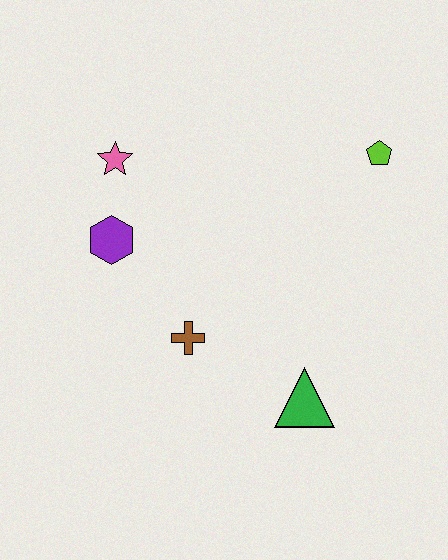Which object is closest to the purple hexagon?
The pink star is closest to the purple hexagon.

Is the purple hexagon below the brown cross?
No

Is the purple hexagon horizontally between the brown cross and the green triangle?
No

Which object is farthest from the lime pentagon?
The purple hexagon is farthest from the lime pentagon.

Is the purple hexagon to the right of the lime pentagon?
No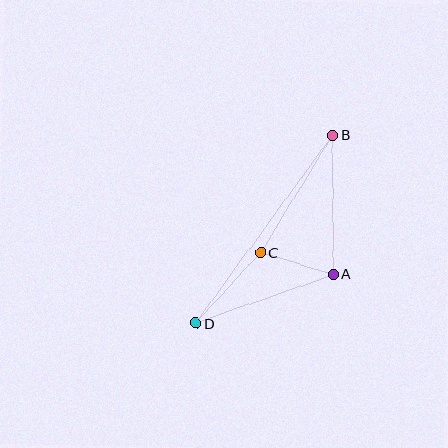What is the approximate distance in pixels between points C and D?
The distance between C and D is approximately 96 pixels.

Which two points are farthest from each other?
Points B and D are farthest from each other.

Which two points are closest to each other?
Points A and C are closest to each other.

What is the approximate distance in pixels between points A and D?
The distance between A and D is approximately 146 pixels.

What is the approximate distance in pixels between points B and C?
The distance between B and C is approximately 137 pixels.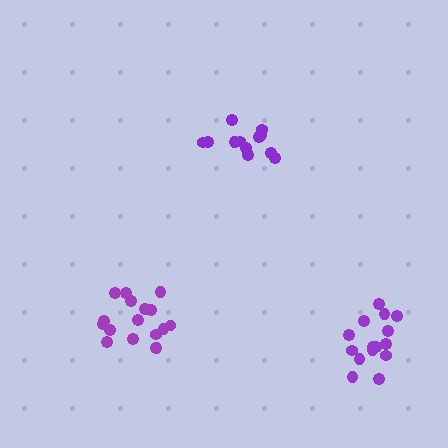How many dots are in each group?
Group 1: 15 dots, Group 2: 17 dots, Group 3: 12 dots (44 total).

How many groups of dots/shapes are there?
There are 3 groups.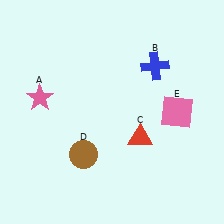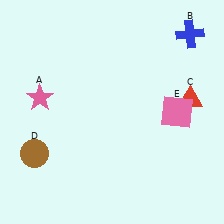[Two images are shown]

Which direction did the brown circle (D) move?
The brown circle (D) moved left.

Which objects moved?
The objects that moved are: the blue cross (B), the red triangle (C), the brown circle (D).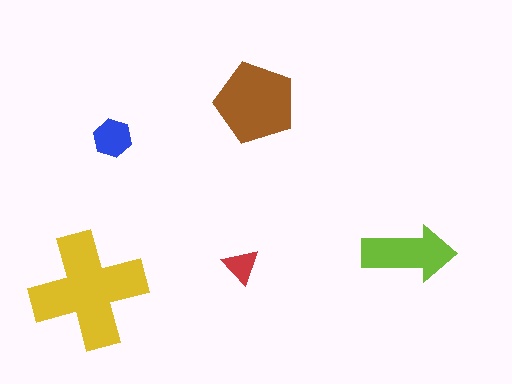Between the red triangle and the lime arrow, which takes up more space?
The lime arrow.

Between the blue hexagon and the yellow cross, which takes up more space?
The yellow cross.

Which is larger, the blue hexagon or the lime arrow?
The lime arrow.